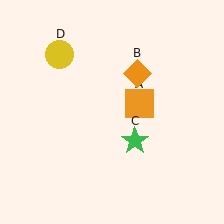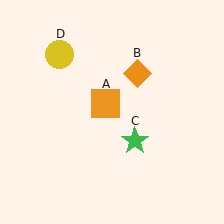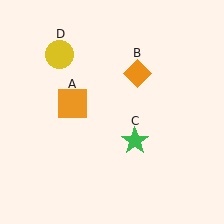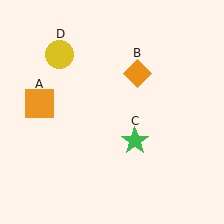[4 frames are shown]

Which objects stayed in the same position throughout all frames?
Orange diamond (object B) and green star (object C) and yellow circle (object D) remained stationary.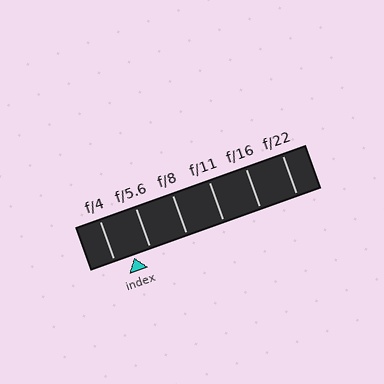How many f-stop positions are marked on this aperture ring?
There are 6 f-stop positions marked.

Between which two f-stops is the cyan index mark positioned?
The index mark is between f/4 and f/5.6.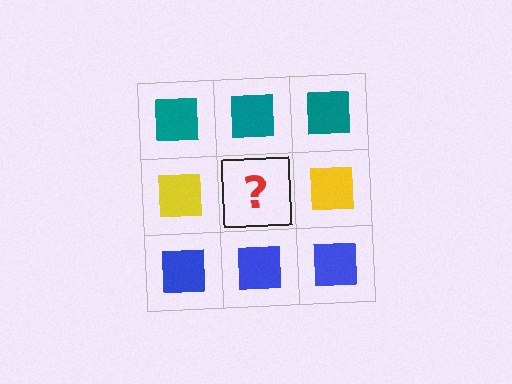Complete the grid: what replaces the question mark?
The question mark should be replaced with a yellow square.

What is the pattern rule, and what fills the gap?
The rule is that each row has a consistent color. The gap should be filled with a yellow square.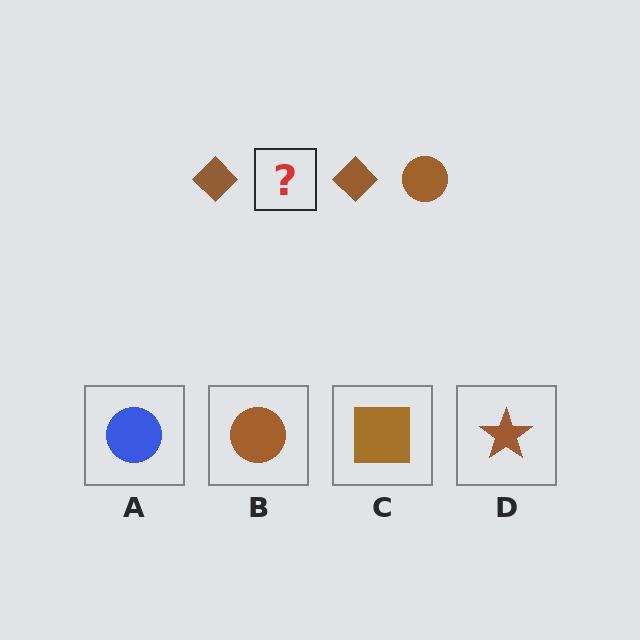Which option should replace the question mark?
Option B.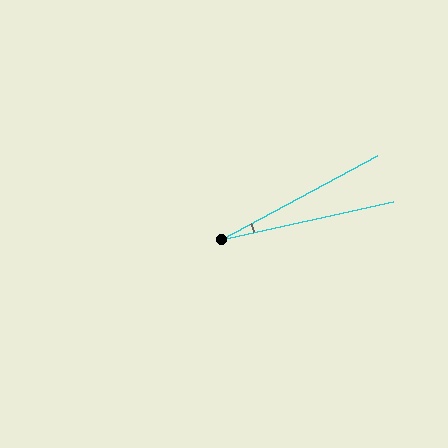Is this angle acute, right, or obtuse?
It is acute.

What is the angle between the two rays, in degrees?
Approximately 16 degrees.